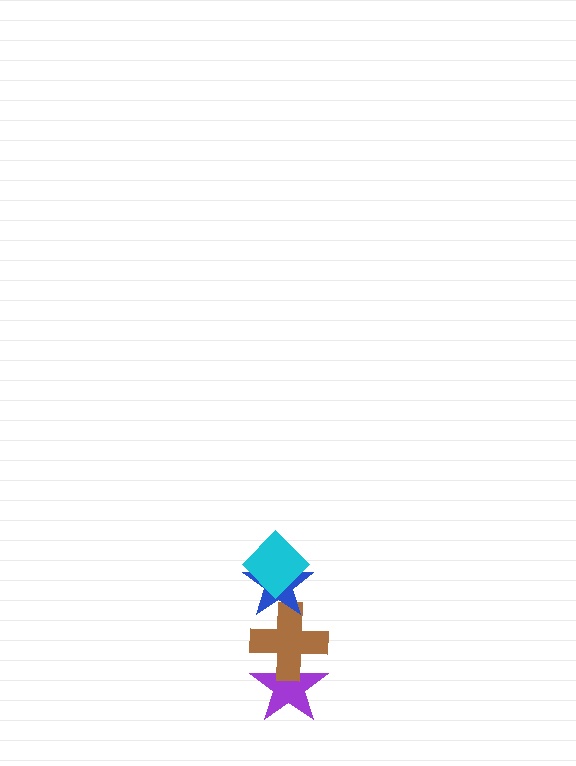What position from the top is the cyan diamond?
The cyan diamond is 1st from the top.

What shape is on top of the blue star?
The cyan diamond is on top of the blue star.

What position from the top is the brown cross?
The brown cross is 3rd from the top.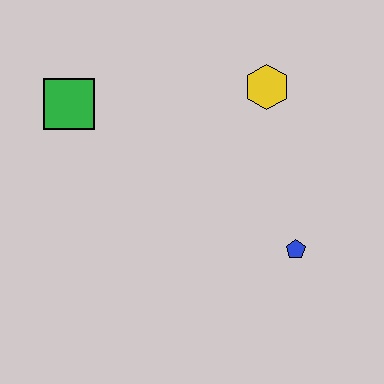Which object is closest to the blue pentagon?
The yellow hexagon is closest to the blue pentagon.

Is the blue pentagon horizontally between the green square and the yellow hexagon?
No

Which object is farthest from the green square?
The blue pentagon is farthest from the green square.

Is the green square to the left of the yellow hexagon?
Yes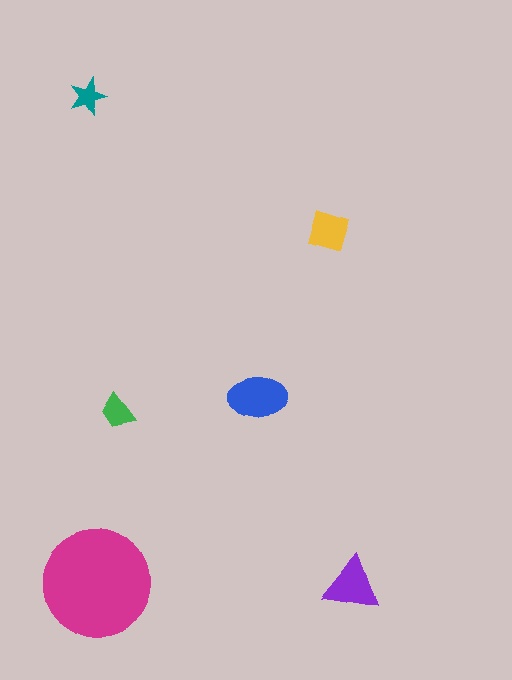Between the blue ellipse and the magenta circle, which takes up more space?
The magenta circle.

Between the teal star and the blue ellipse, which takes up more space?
The blue ellipse.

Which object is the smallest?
The teal star.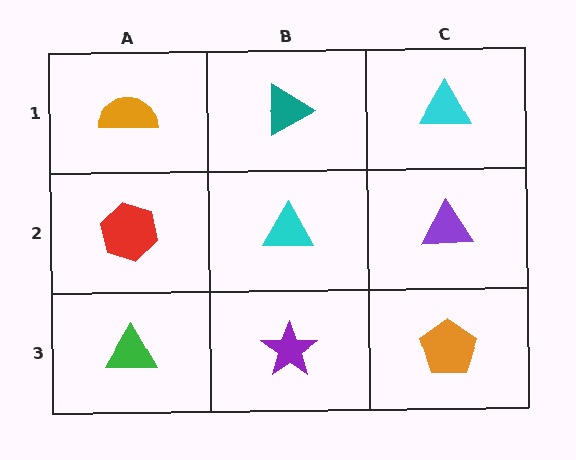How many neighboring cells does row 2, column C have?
3.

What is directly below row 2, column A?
A green triangle.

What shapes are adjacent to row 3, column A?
A red hexagon (row 2, column A), a purple star (row 3, column B).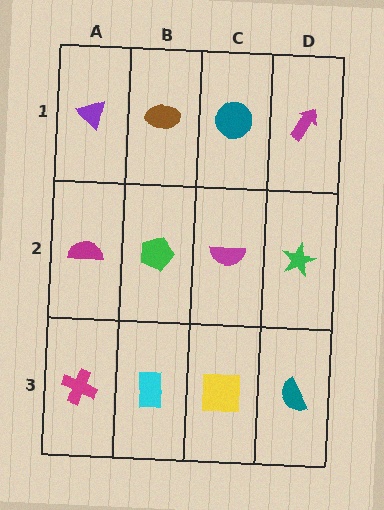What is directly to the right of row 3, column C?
A teal semicircle.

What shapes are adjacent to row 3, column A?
A magenta semicircle (row 2, column A), a cyan rectangle (row 3, column B).